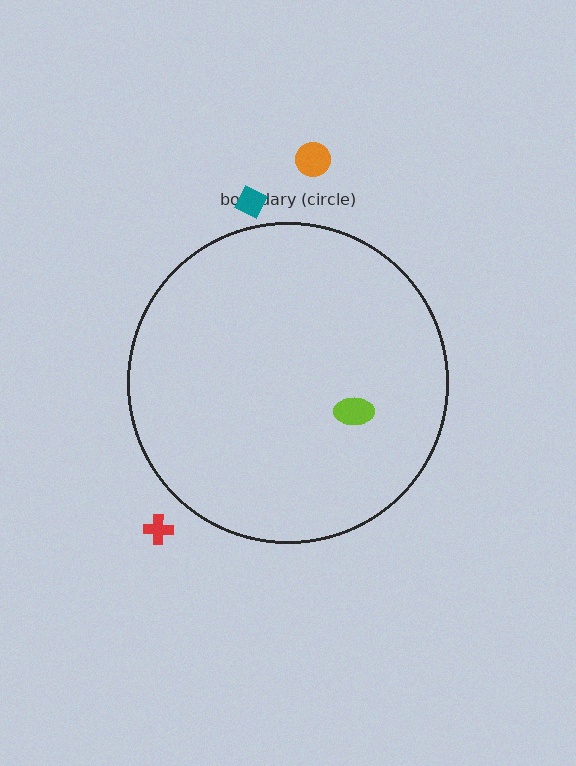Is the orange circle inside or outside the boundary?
Outside.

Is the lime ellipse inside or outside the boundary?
Inside.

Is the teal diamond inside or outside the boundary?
Outside.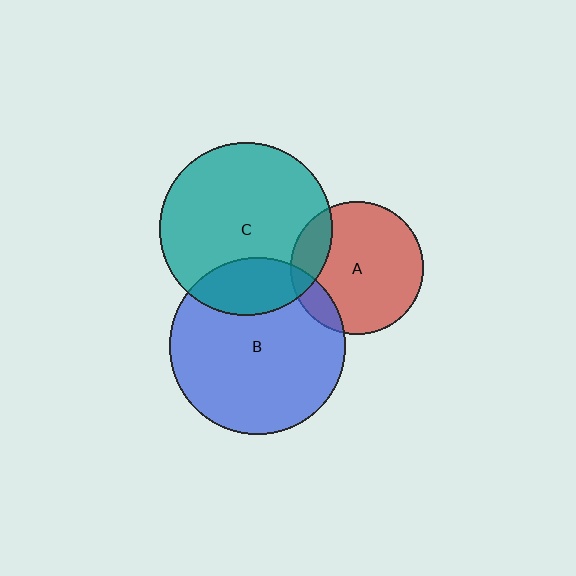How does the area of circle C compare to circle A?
Approximately 1.7 times.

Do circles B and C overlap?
Yes.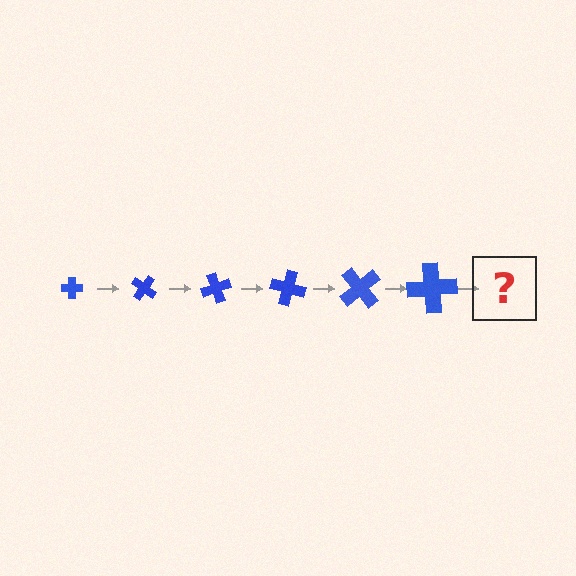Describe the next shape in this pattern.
It should be a cross, larger than the previous one and rotated 210 degrees from the start.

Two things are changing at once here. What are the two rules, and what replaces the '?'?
The two rules are that the cross grows larger each step and it rotates 35 degrees each step. The '?' should be a cross, larger than the previous one and rotated 210 degrees from the start.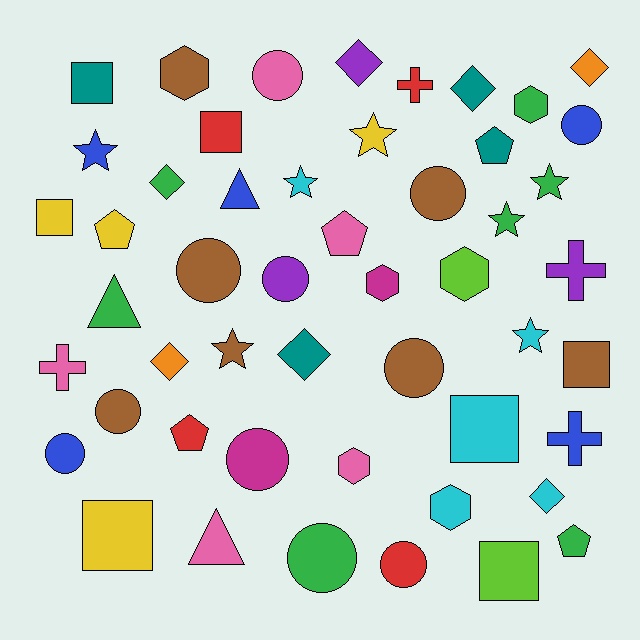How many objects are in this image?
There are 50 objects.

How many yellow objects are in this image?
There are 4 yellow objects.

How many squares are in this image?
There are 7 squares.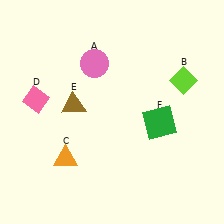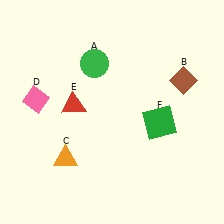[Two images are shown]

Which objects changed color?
A changed from pink to green. B changed from lime to brown. E changed from brown to red.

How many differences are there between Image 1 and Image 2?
There are 3 differences between the two images.